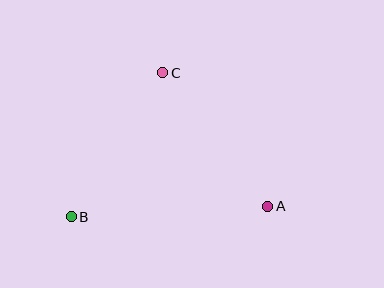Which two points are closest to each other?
Points A and C are closest to each other.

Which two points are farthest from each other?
Points A and B are farthest from each other.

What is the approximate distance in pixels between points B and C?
The distance between B and C is approximately 170 pixels.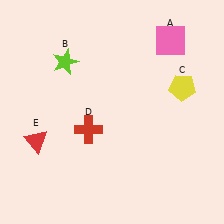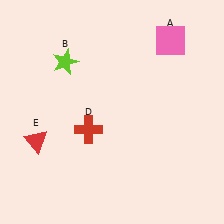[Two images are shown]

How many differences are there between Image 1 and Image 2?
There is 1 difference between the two images.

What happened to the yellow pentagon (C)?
The yellow pentagon (C) was removed in Image 2. It was in the top-right area of Image 1.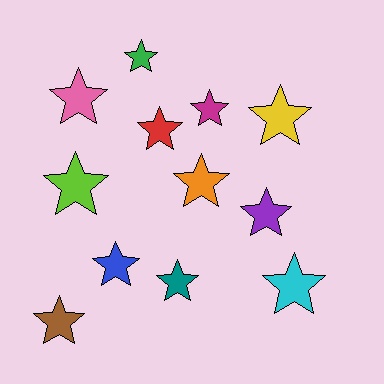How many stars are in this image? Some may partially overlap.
There are 12 stars.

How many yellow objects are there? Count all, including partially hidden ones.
There is 1 yellow object.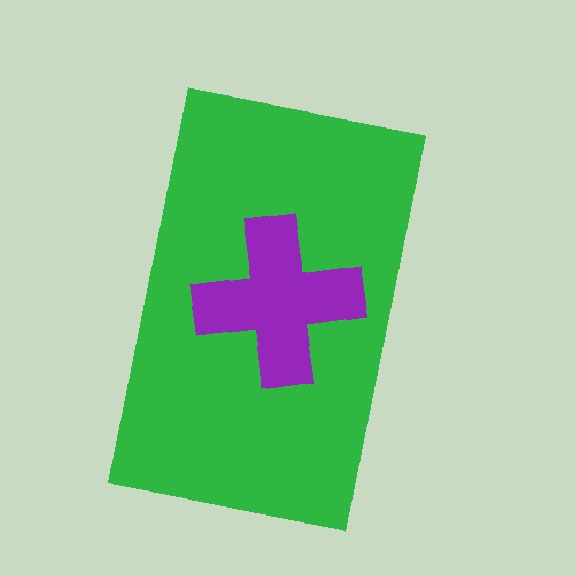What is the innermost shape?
The purple cross.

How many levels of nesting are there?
2.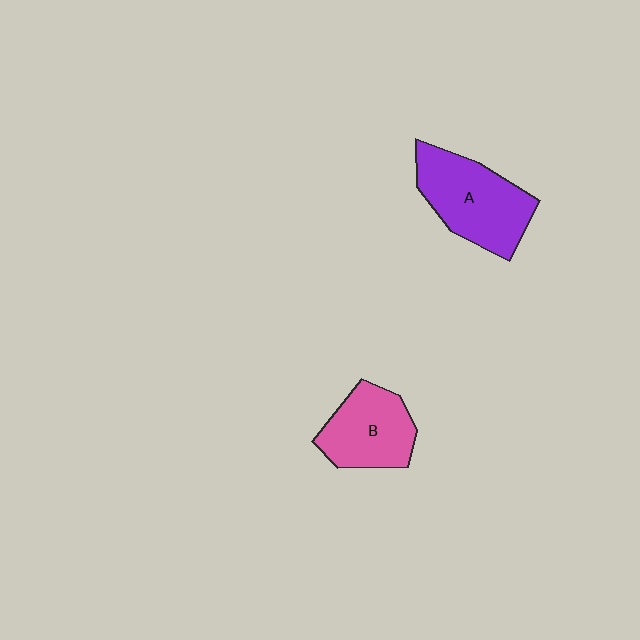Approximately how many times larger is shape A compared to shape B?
Approximately 1.3 times.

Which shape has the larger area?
Shape A (purple).